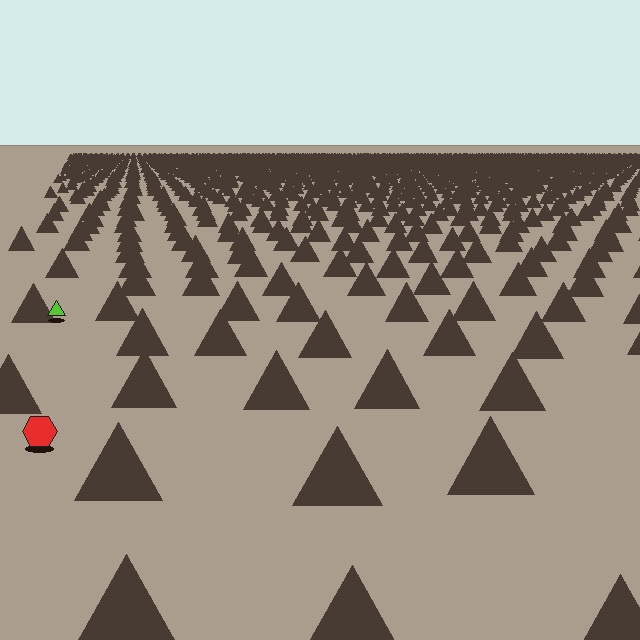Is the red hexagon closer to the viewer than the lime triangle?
Yes. The red hexagon is closer — you can tell from the texture gradient: the ground texture is coarser near it.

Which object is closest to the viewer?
The red hexagon is closest. The texture marks near it are larger and more spread out.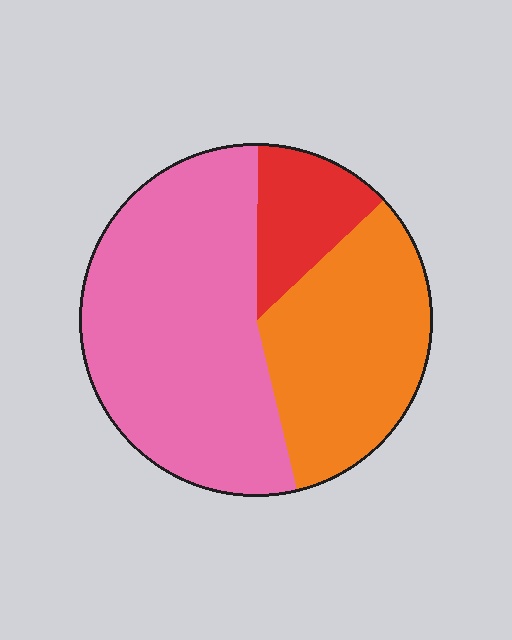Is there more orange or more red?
Orange.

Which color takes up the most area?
Pink, at roughly 55%.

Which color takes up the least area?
Red, at roughly 15%.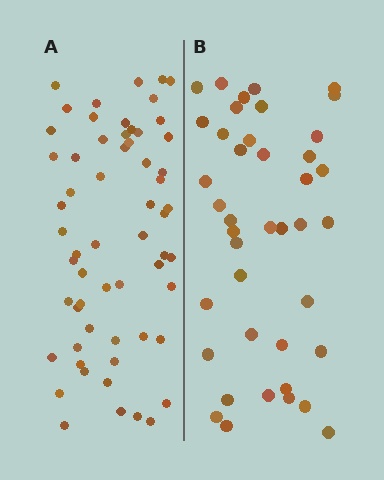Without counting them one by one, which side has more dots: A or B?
Region A (the left region) has more dots.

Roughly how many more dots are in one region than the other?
Region A has approximately 20 more dots than region B.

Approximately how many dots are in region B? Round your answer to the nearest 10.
About 40 dots. (The exact count is 41, which rounds to 40.)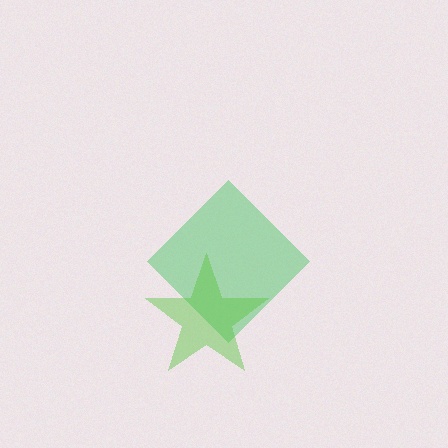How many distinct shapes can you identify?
There are 2 distinct shapes: a green diamond, a lime star.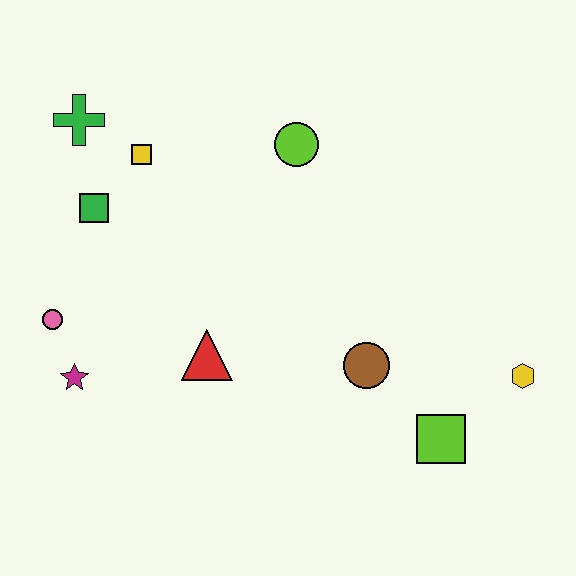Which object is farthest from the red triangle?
The yellow hexagon is farthest from the red triangle.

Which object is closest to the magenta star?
The pink circle is closest to the magenta star.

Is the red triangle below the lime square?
No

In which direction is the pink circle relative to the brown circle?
The pink circle is to the left of the brown circle.